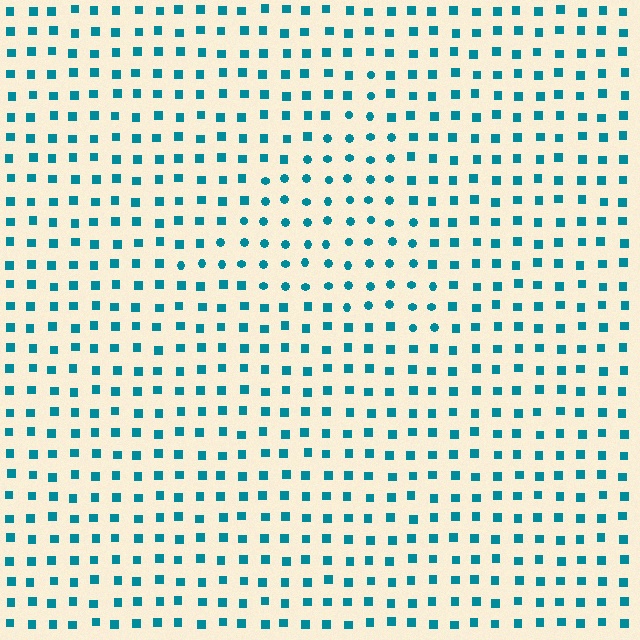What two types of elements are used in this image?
The image uses circles inside the triangle region and squares outside it.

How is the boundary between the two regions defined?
The boundary is defined by a change in element shape: circles inside vs. squares outside. All elements share the same color and spacing.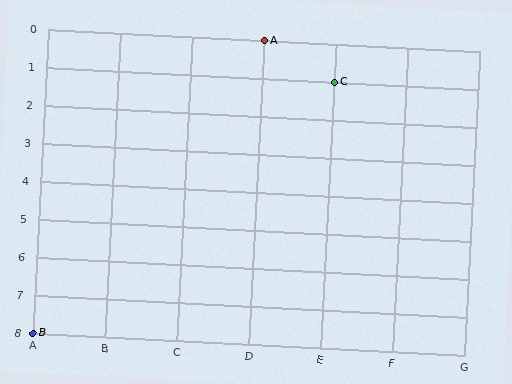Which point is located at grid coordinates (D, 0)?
Point A is at (D, 0).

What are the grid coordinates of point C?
Point C is at grid coordinates (E, 1).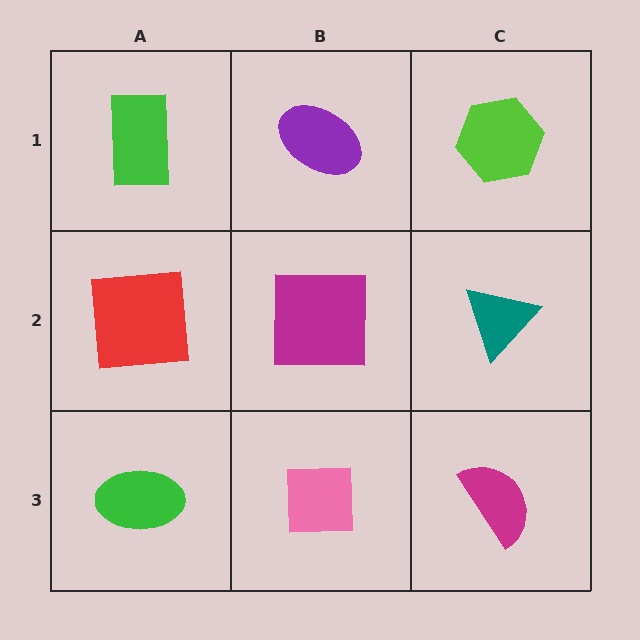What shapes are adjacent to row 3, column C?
A teal triangle (row 2, column C), a pink square (row 3, column B).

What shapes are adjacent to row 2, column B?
A purple ellipse (row 1, column B), a pink square (row 3, column B), a red square (row 2, column A), a teal triangle (row 2, column C).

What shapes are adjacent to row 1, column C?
A teal triangle (row 2, column C), a purple ellipse (row 1, column B).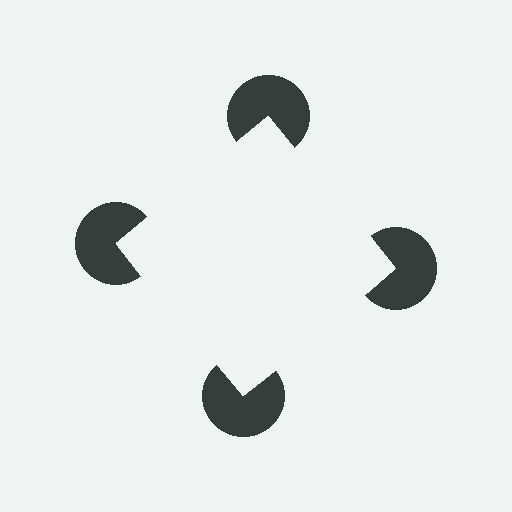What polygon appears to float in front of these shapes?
An illusory square — its edges are inferred from the aligned wedge cuts in the pac-man discs, not physically drawn.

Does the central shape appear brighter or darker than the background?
It typically appears slightly brighter than the background, even though no actual brightness change is drawn.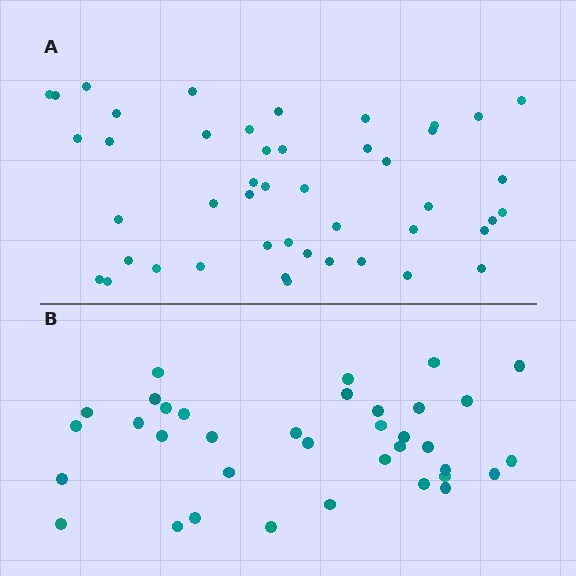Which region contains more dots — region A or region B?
Region A (the top region) has more dots.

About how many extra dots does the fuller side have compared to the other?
Region A has roughly 10 or so more dots than region B.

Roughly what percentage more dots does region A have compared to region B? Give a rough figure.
About 30% more.